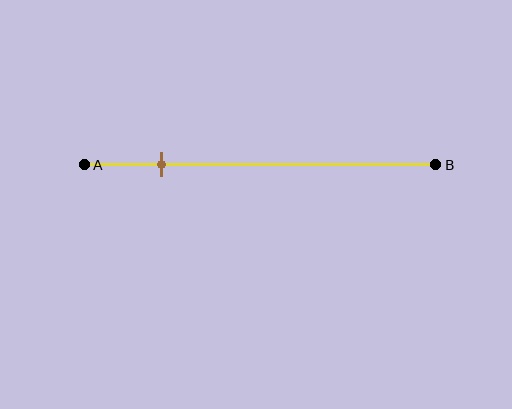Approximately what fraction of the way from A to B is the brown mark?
The brown mark is approximately 20% of the way from A to B.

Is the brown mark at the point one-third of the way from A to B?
No, the mark is at about 20% from A, not at the 33% one-third point.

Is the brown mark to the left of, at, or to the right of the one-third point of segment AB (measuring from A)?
The brown mark is to the left of the one-third point of segment AB.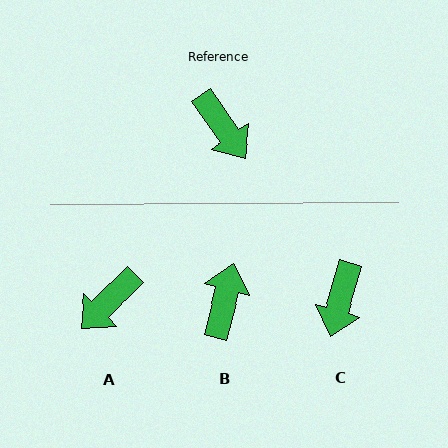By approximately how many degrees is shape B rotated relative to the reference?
Approximately 131 degrees counter-clockwise.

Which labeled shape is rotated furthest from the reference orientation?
B, about 131 degrees away.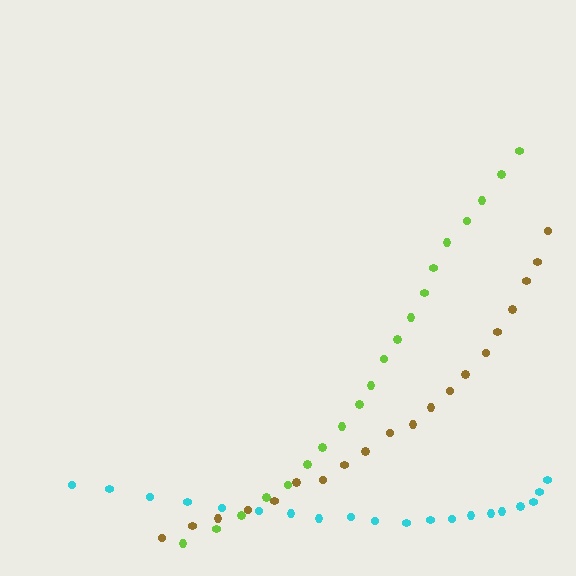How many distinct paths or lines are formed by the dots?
There are 3 distinct paths.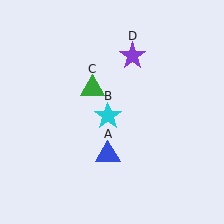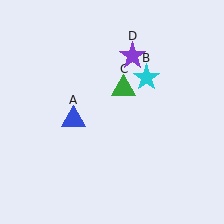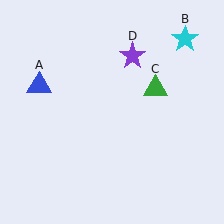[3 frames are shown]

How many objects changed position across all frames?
3 objects changed position: blue triangle (object A), cyan star (object B), green triangle (object C).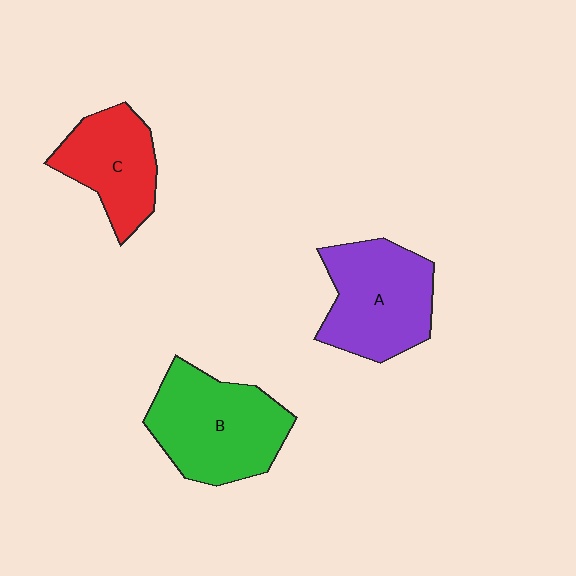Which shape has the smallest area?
Shape C (red).